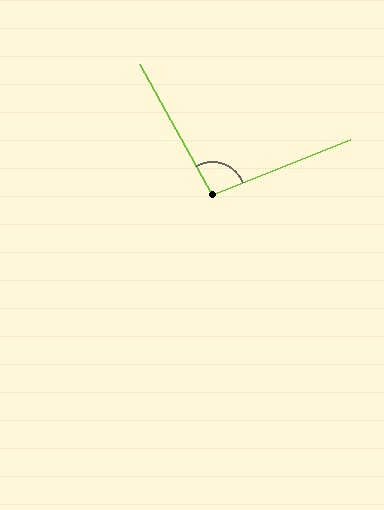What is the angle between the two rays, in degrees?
Approximately 97 degrees.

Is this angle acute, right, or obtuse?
It is obtuse.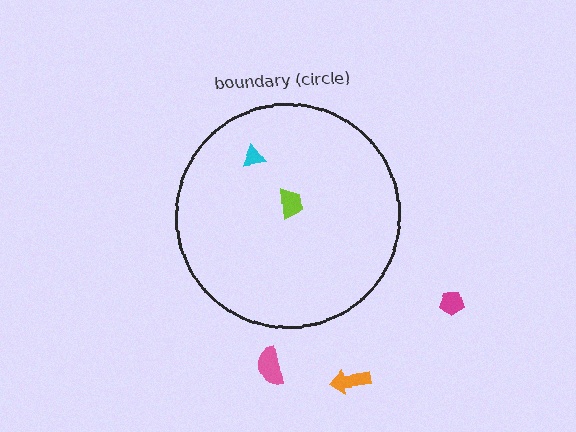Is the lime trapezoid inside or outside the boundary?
Inside.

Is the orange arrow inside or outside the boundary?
Outside.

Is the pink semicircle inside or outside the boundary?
Outside.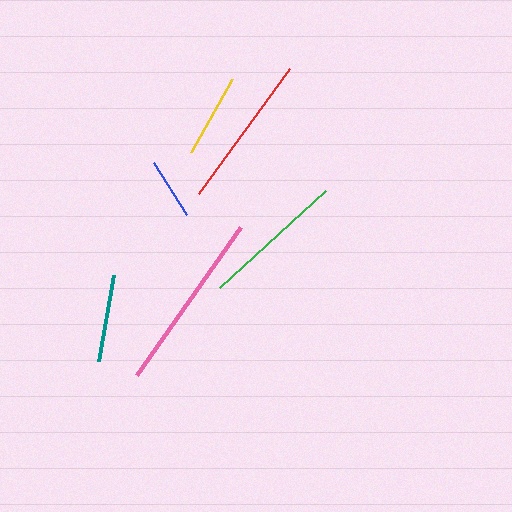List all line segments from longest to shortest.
From longest to shortest: pink, red, green, teal, yellow, blue.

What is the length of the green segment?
The green segment is approximately 143 pixels long.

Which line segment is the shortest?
The blue line is the shortest at approximately 62 pixels.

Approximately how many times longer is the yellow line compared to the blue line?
The yellow line is approximately 1.4 times the length of the blue line.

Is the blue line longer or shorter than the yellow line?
The yellow line is longer than the blue line.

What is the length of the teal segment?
The teal segment is approximately 88 pixels long.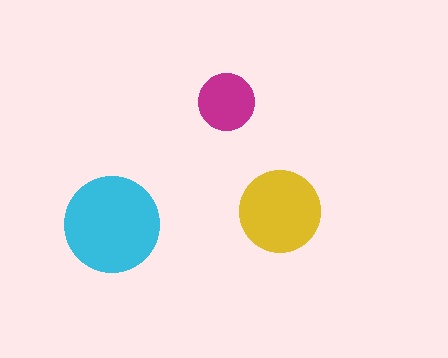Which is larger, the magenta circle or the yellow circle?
The yellow one.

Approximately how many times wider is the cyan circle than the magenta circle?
About 1.5 times wider.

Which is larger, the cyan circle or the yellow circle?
The cyan one.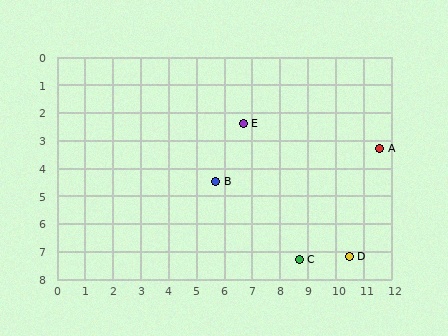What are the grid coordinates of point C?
Point C is at approximately (8.7, 7.3).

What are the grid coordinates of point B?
Point B is at approximately (5.7, 4.5).